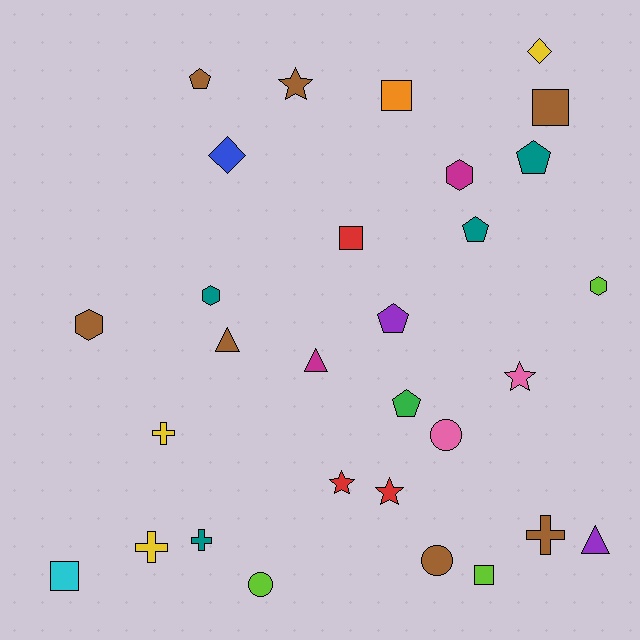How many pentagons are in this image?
There are 5 pentagons.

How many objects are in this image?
There are 30 objects.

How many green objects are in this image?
There is 1 green object.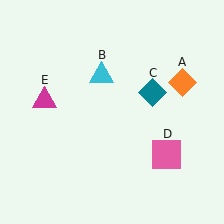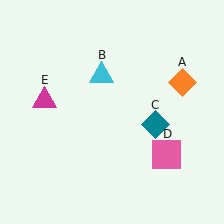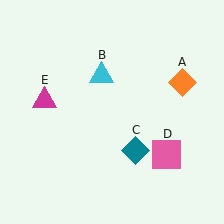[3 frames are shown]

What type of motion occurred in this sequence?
The teal diamond (object C) rotated clockwise around the center of the scene.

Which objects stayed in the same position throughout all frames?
Orange diamond (object A) and cyan triangle (object B) and pink square (object D) and magenta triangle (object E) remained stationary.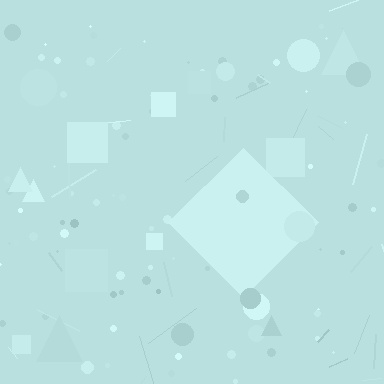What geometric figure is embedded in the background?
A diamond is embedded in the background.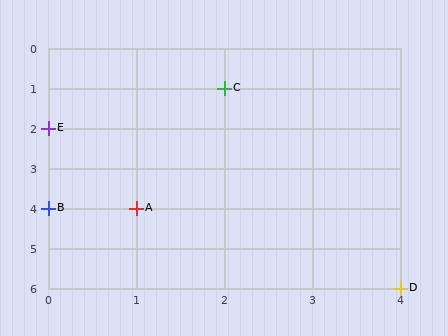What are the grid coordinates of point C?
Point C is at grid coordinates (2, 1).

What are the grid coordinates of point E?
Point E is at grid coordinates (0, 2).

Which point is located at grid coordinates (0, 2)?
Point E is at (0, 2).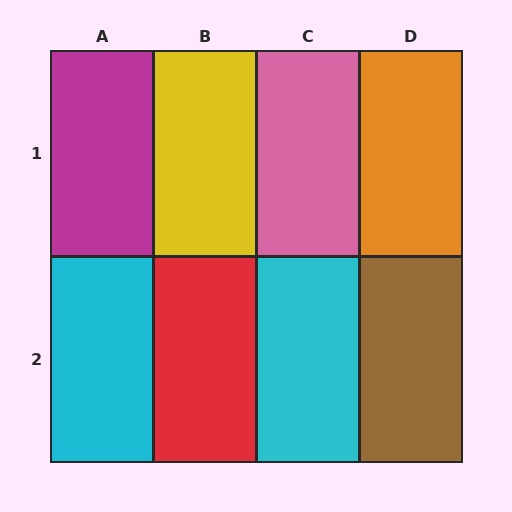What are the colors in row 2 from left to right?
Cyan, red, cyan, brown.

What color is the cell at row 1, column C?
Pink.